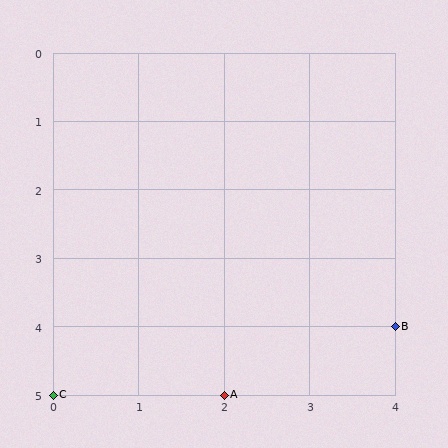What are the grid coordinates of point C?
Point C is at grid coordinates (0, 5).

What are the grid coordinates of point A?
Point A is at grid coordinates (2, 5).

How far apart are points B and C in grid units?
Points B and C are 4 columns and 1 row apart (about 4.1 grid units diagonally).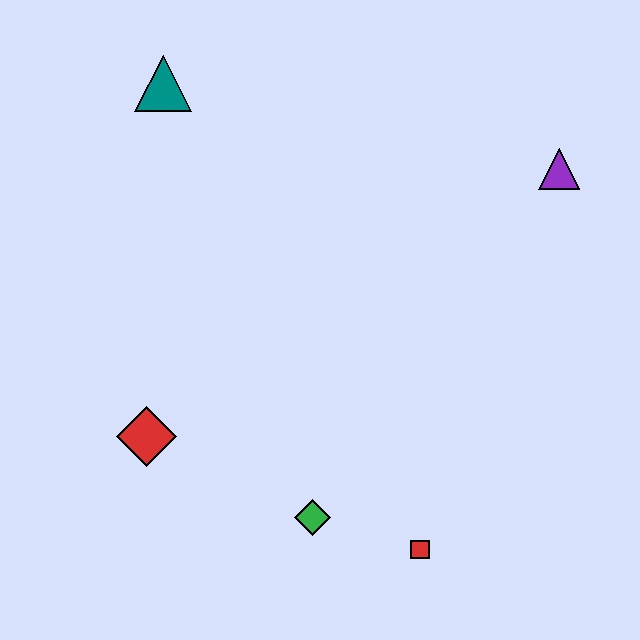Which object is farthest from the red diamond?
The purple triangle is farthest from the red diamond.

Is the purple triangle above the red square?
Yes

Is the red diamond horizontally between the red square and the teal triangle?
No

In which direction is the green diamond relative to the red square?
The green diamond is to the left of the red square.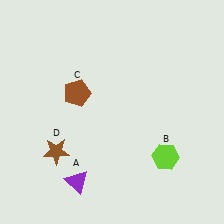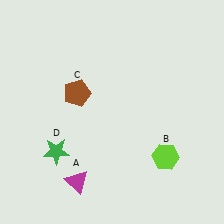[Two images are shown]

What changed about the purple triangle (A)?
In Image 1, A is purple. In Image 2, it changed to magenta.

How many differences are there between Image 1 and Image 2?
There are 2 differences between the two images.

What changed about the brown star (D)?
In Image 1, D is brown. In Image 2, it changed to green.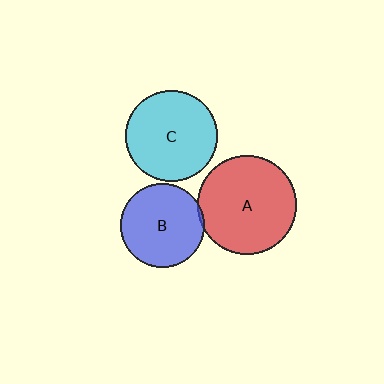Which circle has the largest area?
Circle A (red).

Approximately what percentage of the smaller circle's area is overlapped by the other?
Approximately 5%.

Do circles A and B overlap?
Yes.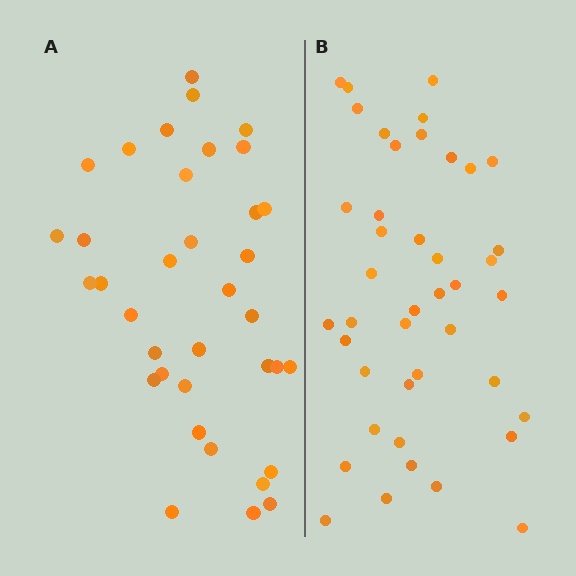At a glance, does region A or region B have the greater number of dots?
Region B (the right region) has more dots.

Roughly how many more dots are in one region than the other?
Region B has about 6 more dots than region A.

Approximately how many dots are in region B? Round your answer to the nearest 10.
About 40 dots. (The exact count is 42, which rounds to 40.)